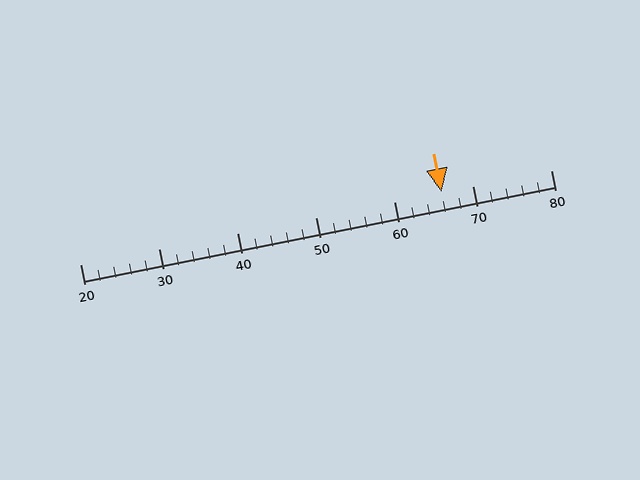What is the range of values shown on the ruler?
The ruler shows values from 20 to 80.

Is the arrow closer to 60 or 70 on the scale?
The arrow is closer to 70.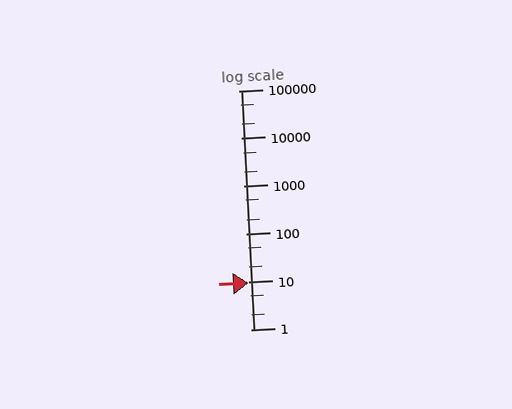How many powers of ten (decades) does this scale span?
The scale spans 5 decades, from 1 to 100000.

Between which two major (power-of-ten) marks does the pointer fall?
The pointer is between 1 and 10.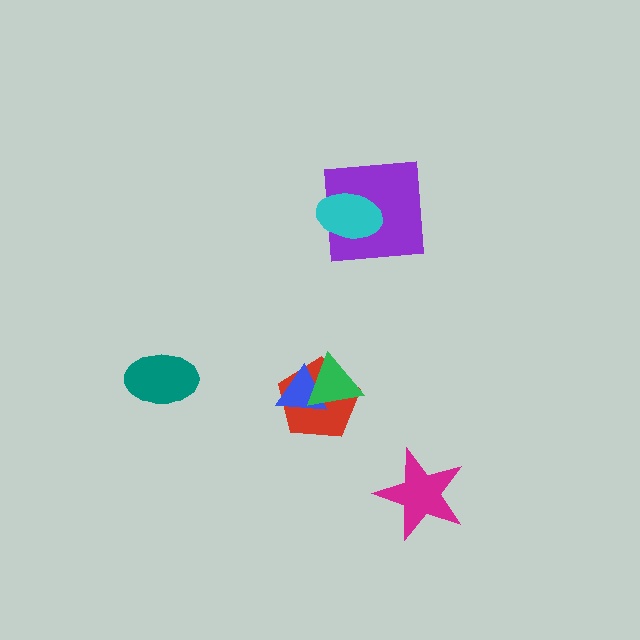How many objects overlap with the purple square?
1 object overlaps with the purple square.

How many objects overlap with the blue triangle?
2 objects overlap with the blue triangle.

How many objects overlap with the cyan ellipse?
1 object overlaps with the cyan ellipse.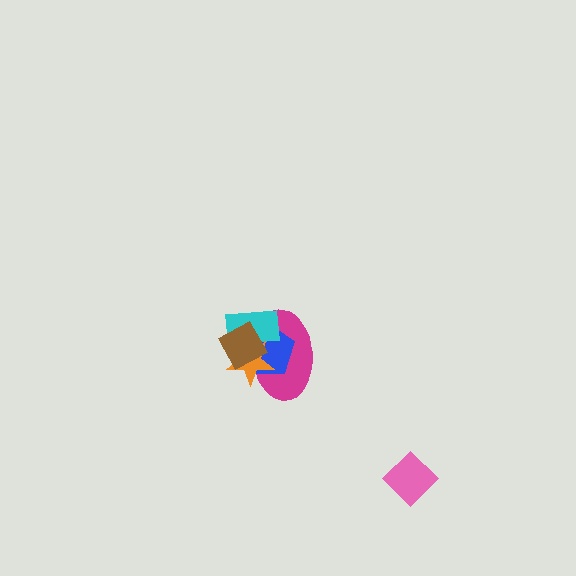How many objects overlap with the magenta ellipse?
4 objects overlap with the magenta ellipse.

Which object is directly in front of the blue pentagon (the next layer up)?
The cyan rectangle is directly in front of the blue pentagon.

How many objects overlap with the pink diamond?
0 objects overlap with the pink diamond.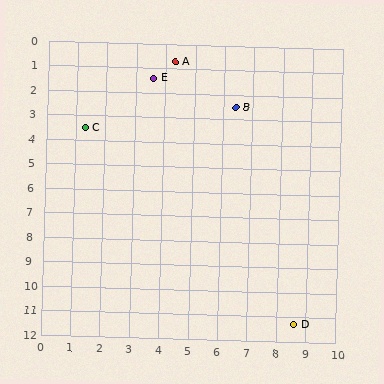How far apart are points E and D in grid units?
Points E and D are about 11.1 grid units apart.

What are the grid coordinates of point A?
Point A is at approximately (4.3, 0.7).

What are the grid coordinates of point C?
Point C is at approximately (1.3, 3.5).